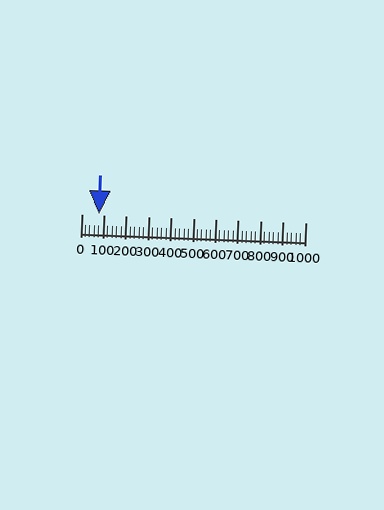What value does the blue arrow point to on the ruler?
The blue arrow points to approximately 77.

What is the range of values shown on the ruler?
The ruler shows values from 0 to 1000.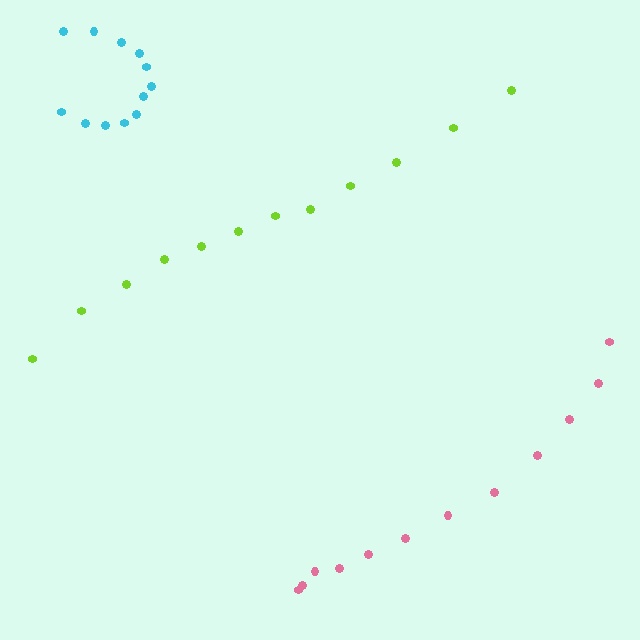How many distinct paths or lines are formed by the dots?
There are 3 distinct paths.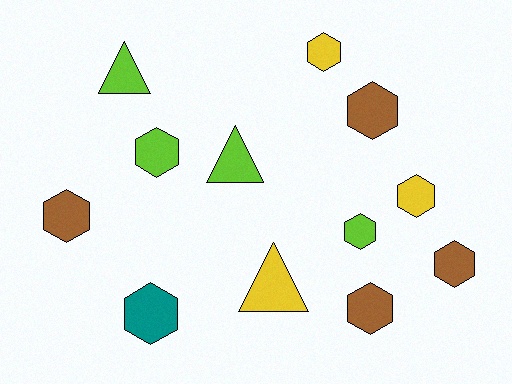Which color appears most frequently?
Lime, with 4 objects.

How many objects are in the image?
There are 12 objects.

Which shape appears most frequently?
Hexagon, with 9 objects.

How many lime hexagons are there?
There are 2 lime hexagons.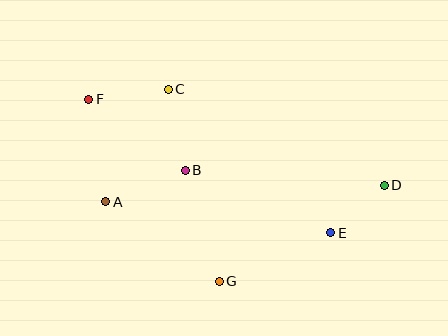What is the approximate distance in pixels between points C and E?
The distance between C and E is approximately 217 pixels.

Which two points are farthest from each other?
Points D and F are farthest from each other.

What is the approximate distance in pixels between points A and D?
The distance between A and D is approximately 279 pixels.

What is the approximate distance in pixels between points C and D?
The distance between C and D is approximately 236 pixels.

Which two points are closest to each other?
Points D and E are closest to each other.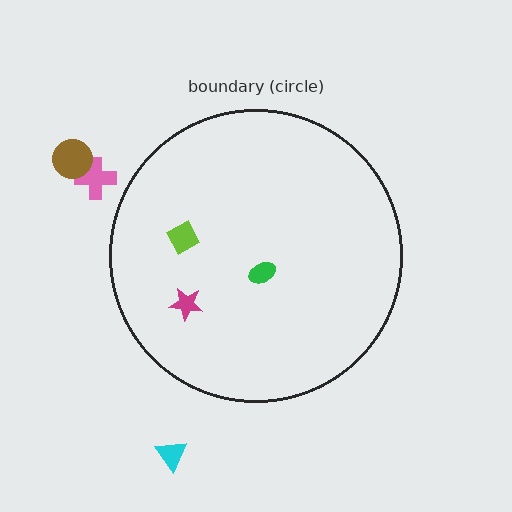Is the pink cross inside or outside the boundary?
Outside.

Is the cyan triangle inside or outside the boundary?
Outside.